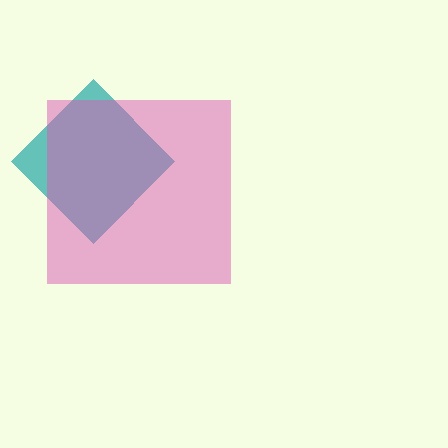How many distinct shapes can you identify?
There are 2 distinct shapes: a teal diamond, a pink square.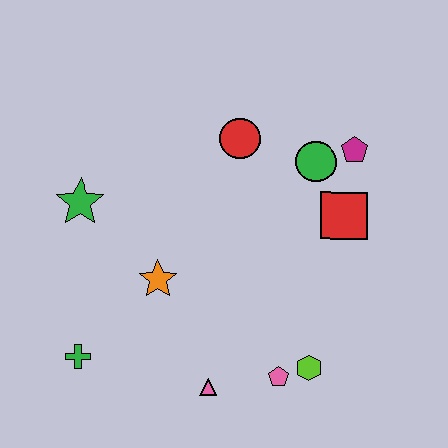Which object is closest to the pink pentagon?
The lime hexagon is closest to the pink pentagon.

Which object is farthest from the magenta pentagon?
The green cross is farthest from the magenta pentagon.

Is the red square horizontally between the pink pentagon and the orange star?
No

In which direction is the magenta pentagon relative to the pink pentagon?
The magenta pentagon is above the pink pentagon.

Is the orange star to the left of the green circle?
Yes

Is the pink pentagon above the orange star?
No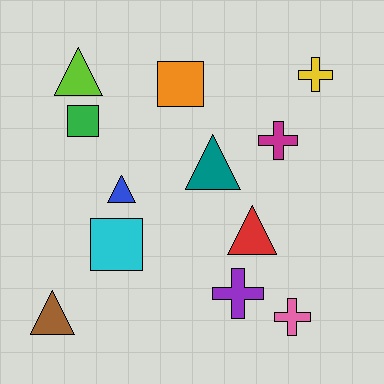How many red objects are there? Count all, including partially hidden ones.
There is 1 red object.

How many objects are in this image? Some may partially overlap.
There are 12 objects.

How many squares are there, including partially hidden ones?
There are 3 squares.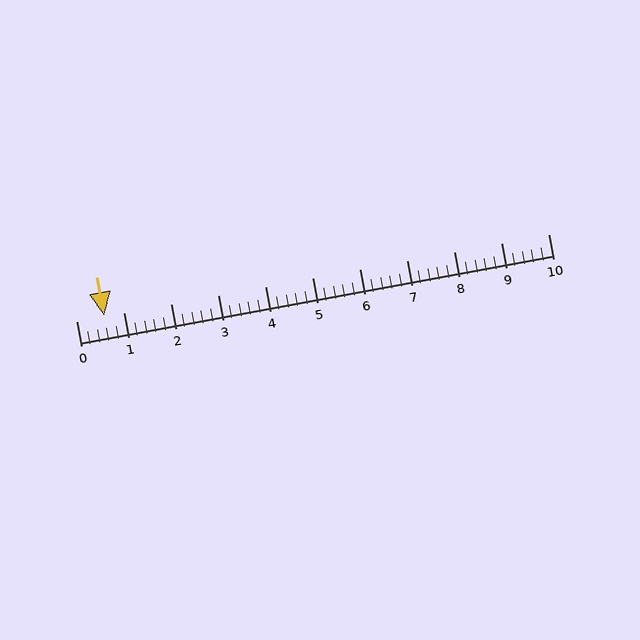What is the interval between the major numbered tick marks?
The major tick marks are spaced 1 units apart.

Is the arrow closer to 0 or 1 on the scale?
The arrow is closer to 1.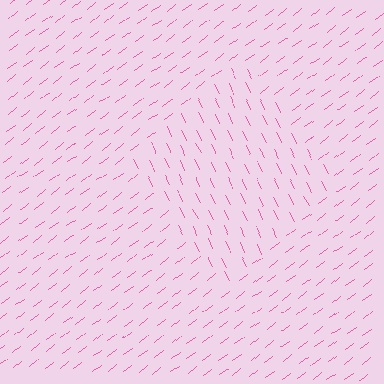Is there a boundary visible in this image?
Yes, there is a texture boundary formed by a change in line orientation.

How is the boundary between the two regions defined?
The boundary is defined purely by a change in line orientation (approximately 79 degrees difference). All lines are the same color and thickness.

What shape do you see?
I see a diamond.